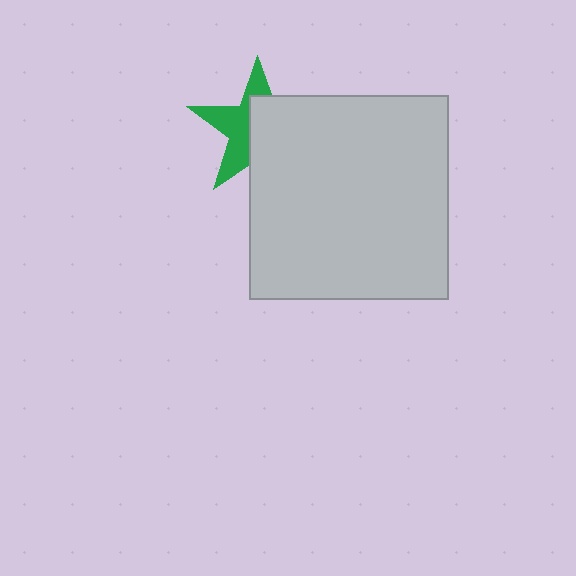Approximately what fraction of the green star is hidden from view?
Roughly 54% of the green star is hidden behind the light gray rectangle.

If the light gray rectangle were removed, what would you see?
You would see the complete green star.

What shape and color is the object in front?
The object in front is a light gray rectangle.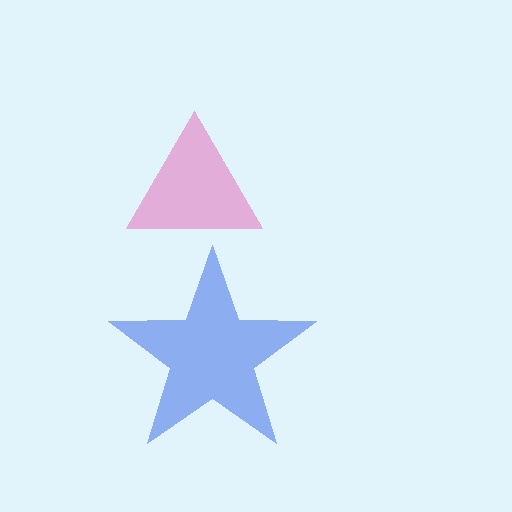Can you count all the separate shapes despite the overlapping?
Yes, there are 2 separate shapes.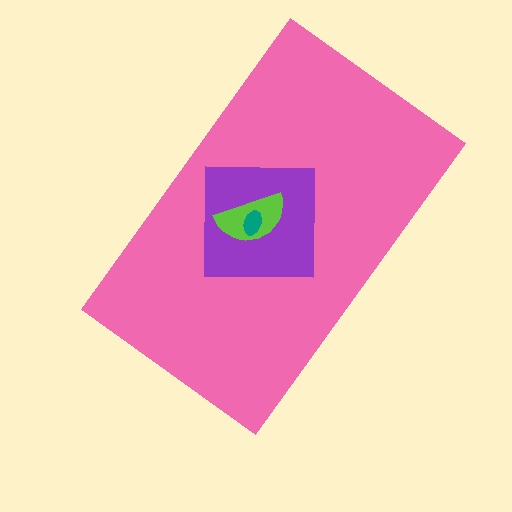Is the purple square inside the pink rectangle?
Yes.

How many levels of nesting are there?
4.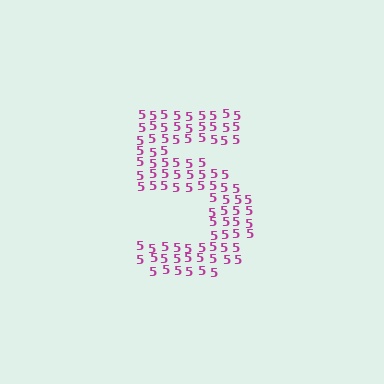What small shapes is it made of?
It is made of small digit 5's.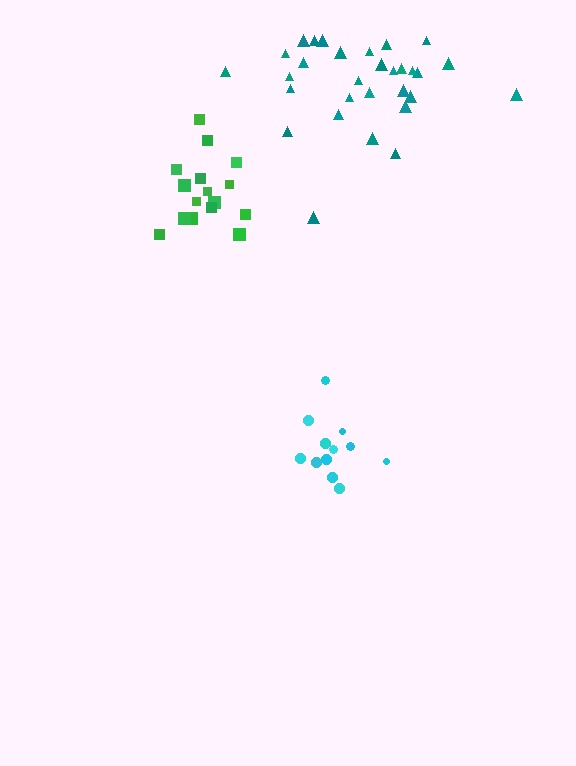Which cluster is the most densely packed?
Green.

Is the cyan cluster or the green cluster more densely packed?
Green.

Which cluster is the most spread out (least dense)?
Teal.